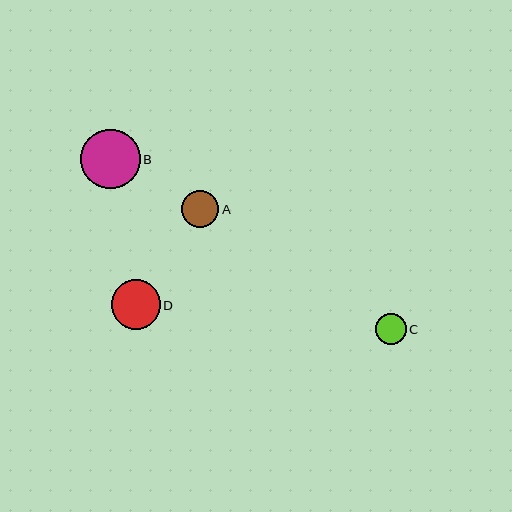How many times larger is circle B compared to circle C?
Circle B is approximately 1.9 times the size of circle C.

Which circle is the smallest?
Circle C is the smallest with a size of approximately 31 pixels.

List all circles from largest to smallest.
From largest to smallest: B, D, A, C.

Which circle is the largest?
Circle B is the largest with a size of approximately 59 pixels.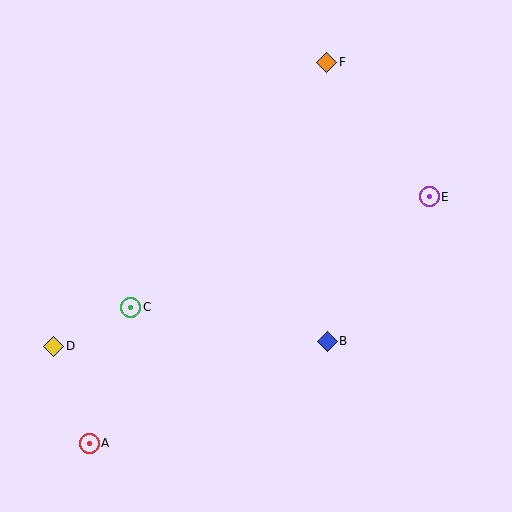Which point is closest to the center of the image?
Point B at (327, 341) is closest to the center.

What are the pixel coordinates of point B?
Point B is at (327, 341).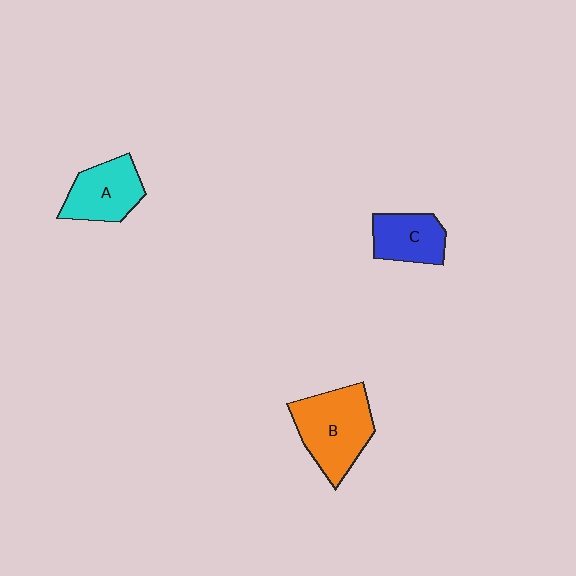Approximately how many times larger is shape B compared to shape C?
Approximately 1.6 times.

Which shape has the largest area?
Shape B (orange).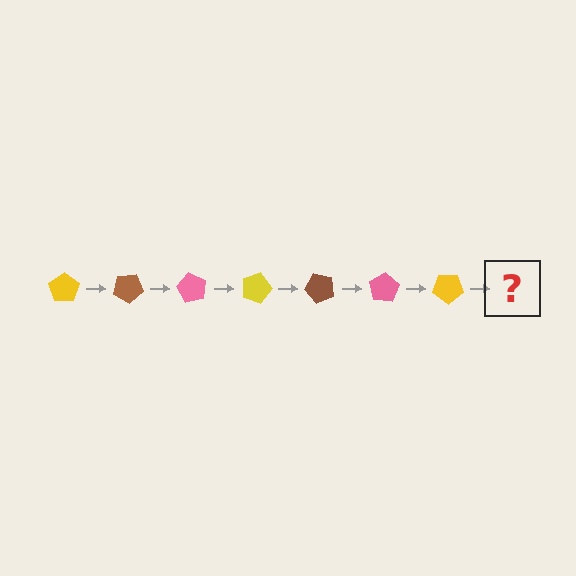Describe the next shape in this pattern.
It should be a brown pentagon, rotated 210 degrees from the start.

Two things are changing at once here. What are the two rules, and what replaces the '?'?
The two rules are that it rotates 30 degrees each step and the color cycles through yellow, brown, and pink. The '?' should be a brown pentagon, rotated 210 degrees from the start.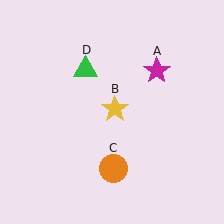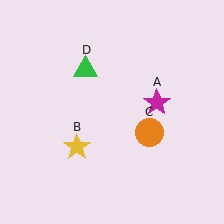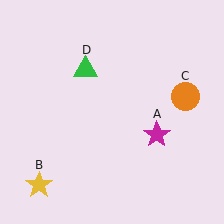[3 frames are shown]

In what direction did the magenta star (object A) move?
The magenta star (object A) moved down.